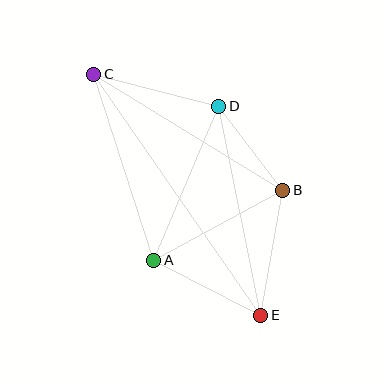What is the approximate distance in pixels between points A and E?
The distance between A and E is approximately 120 pixels.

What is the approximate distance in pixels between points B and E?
The distance between B and E is approximately 127 pixels.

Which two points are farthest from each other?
Points C and E are farthest from each other.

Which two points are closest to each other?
Points B and D are closest to each other.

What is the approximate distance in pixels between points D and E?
The distance between D and E is approximately 214 pixels.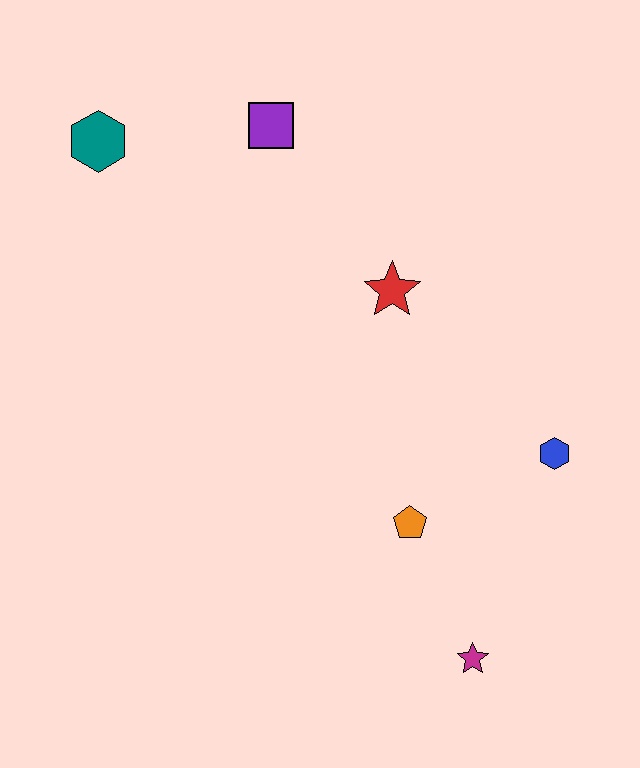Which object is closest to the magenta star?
The orange pentagon is closest to the magenta star.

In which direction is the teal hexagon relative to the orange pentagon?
The teal hexagon is above the orange pentagon.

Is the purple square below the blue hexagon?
No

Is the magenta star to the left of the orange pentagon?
No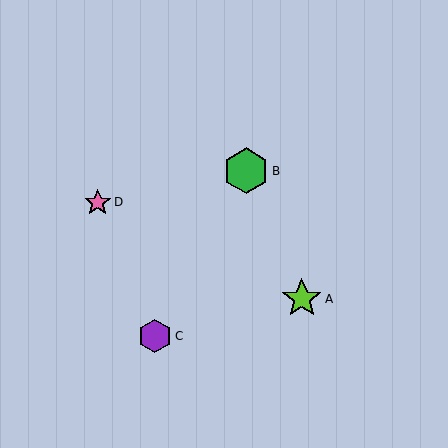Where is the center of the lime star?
The center of the lime star is at (302, 299).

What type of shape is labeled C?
Shape C is a purple hexagon.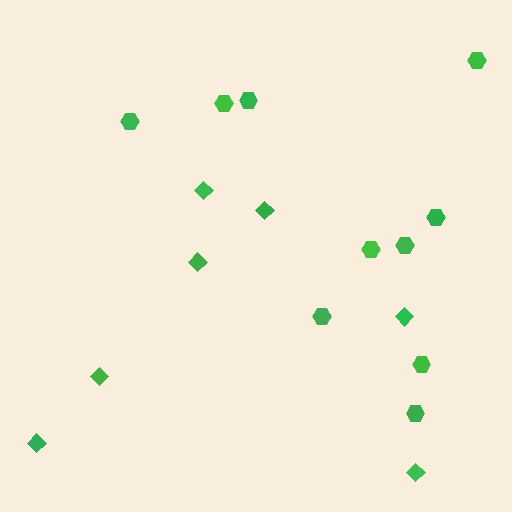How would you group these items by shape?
There are 2 groups: one group of hexagons (10) and one group of diamonds (7).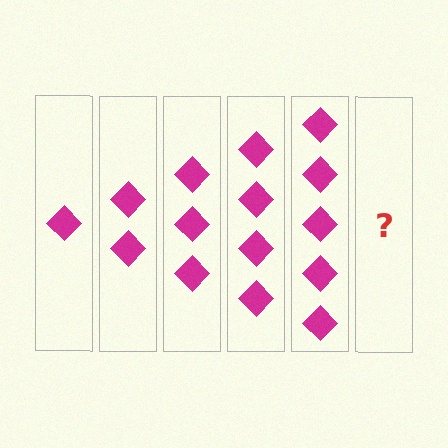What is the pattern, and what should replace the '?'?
The pattern is that each step adds one more diamond. The '?' should be 6 diamonds.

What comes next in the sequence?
The next element should be 6 diamonds.